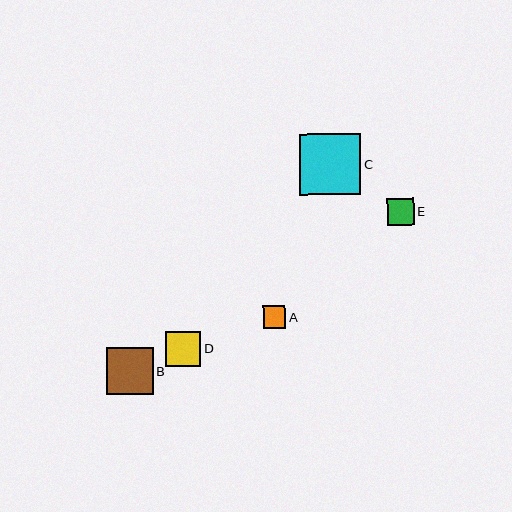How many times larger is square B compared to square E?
Square B is approximately 1.8 times the size of square E.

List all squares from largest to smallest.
From largest to smallest: C, B, D, E, A.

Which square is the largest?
Square C is the largest with a size of approximately 62 pixels.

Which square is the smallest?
Square A is the smallest with a size of approximately 22 pixels.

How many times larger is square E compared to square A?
Square E is approximately 1.2 times the size of square A.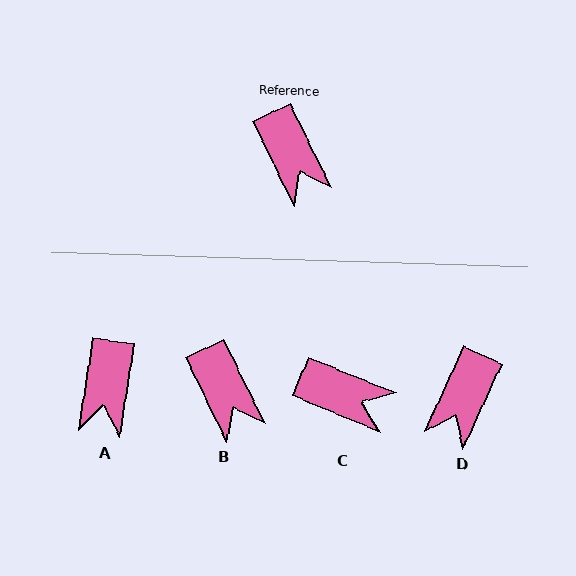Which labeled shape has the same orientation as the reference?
B.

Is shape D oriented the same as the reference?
No, it is off by about 51 degrees.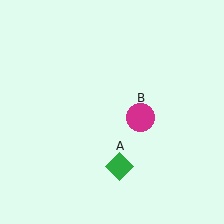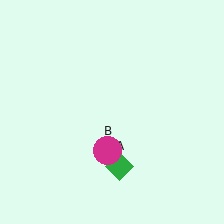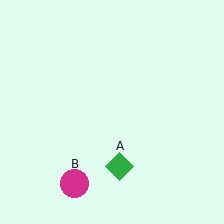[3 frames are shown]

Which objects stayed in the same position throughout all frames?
Green diamond (object A) remained stationary.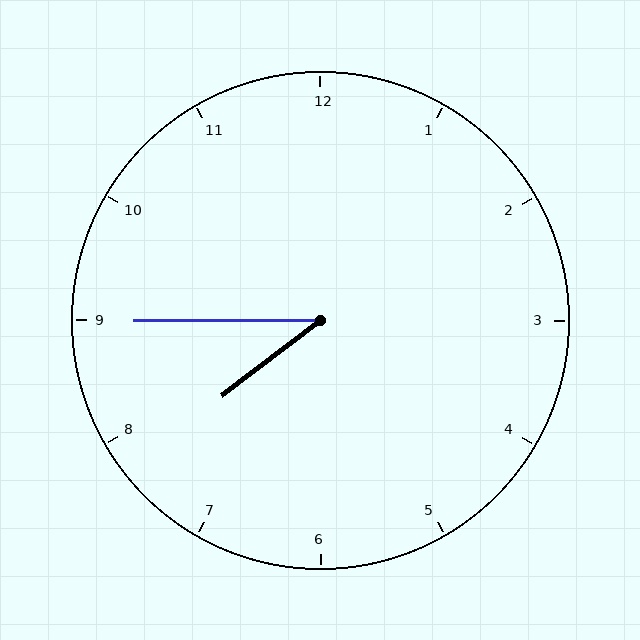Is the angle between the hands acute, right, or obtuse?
It is acute.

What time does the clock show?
7:45.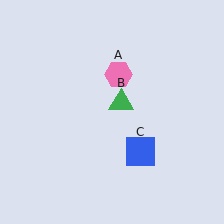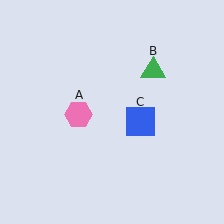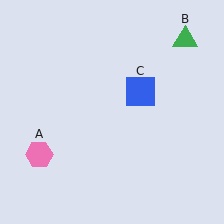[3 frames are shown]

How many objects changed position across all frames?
3 objects changed position: pink hexagon (object A), green triangle (object B), blue square (object C).